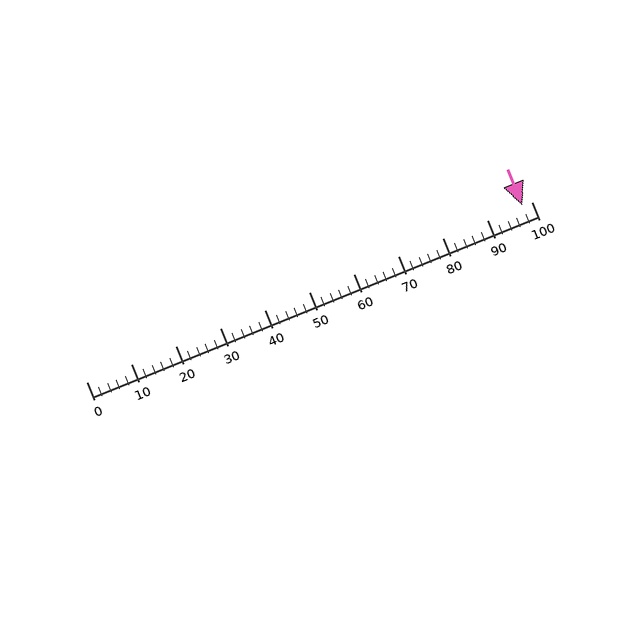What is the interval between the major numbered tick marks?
The major tick marks are spaced 10 units apart.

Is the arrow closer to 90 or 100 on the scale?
The arrow is closer to 100.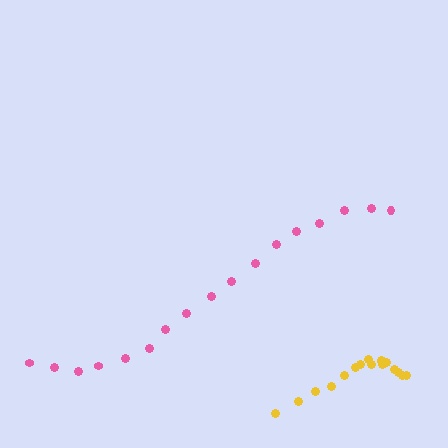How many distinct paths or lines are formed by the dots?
There are 2 distinct paths.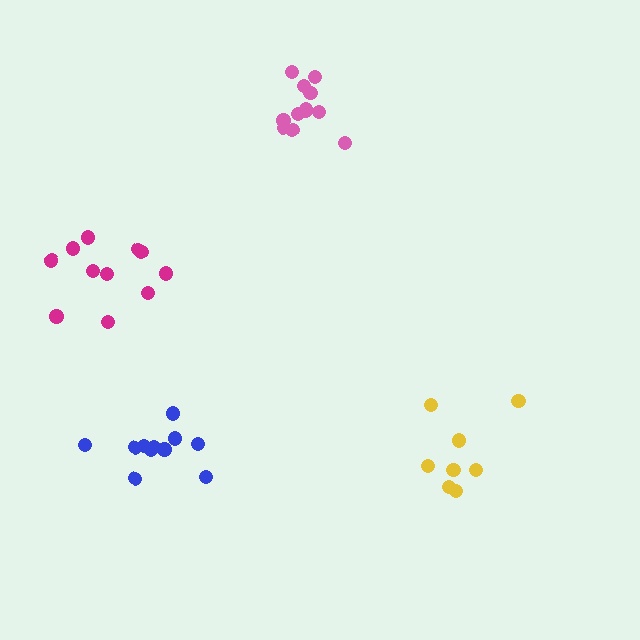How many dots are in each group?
Group 1: 11 dots, Group 2: 12 dots, Group 3: 8 dots, Group 4: 11 dots (42 total).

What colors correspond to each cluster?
The clusters are colored: magenta, pink, yellow, blue.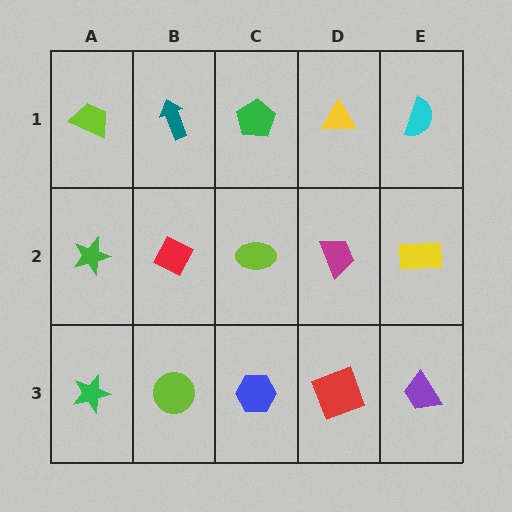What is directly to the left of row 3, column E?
A red square.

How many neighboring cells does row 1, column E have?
2.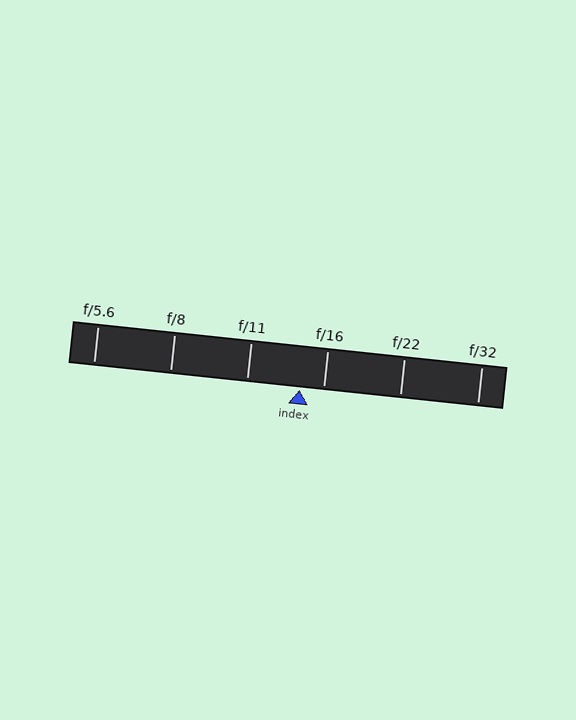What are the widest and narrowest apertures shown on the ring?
The widest aperture shown is f/5.6 and the narrowest is f/32.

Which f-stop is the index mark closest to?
The index mark is closest to f/16.